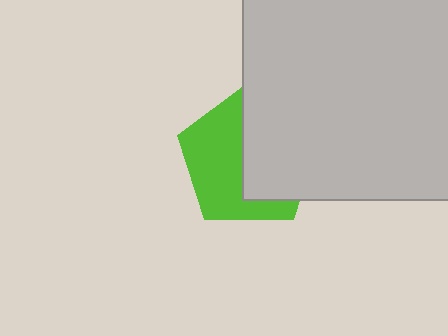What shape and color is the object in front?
The object in front is a light gray square.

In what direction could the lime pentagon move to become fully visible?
The lime pentagon could move left. That would shift it out from behind the light gray square entirely.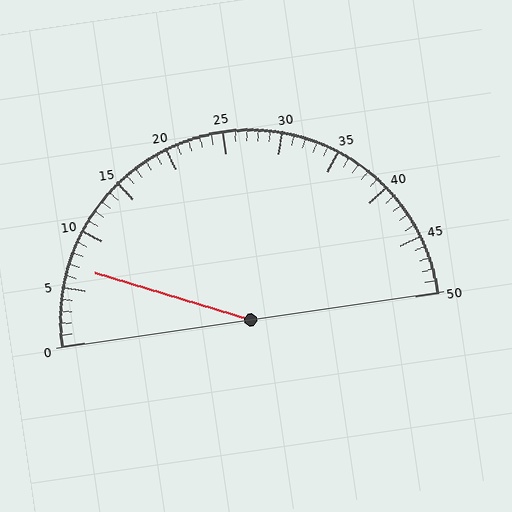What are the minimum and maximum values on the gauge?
The gauge ranges from 0 to 50.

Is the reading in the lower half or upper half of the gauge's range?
The reading is in the lower half of the range (0 to 50).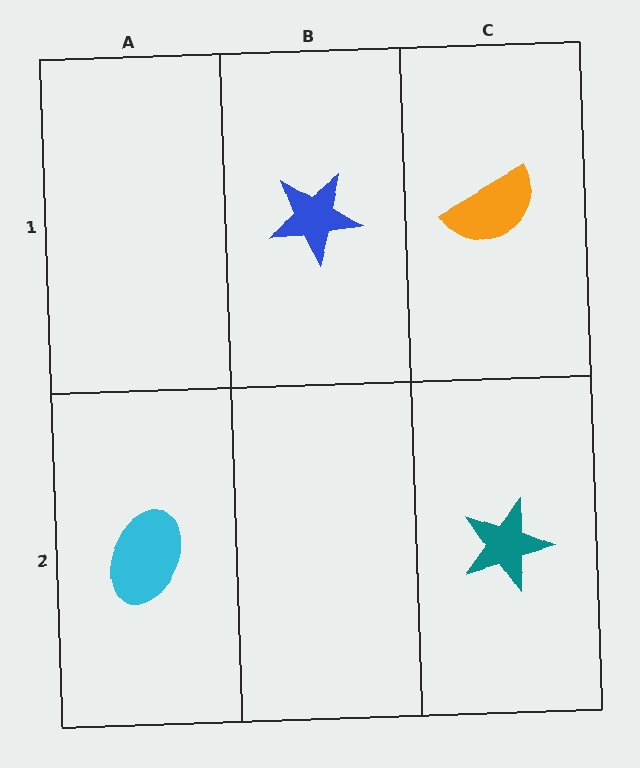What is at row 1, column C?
An orange semicircle.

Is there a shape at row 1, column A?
No, that cell is empty.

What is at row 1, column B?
A blue star.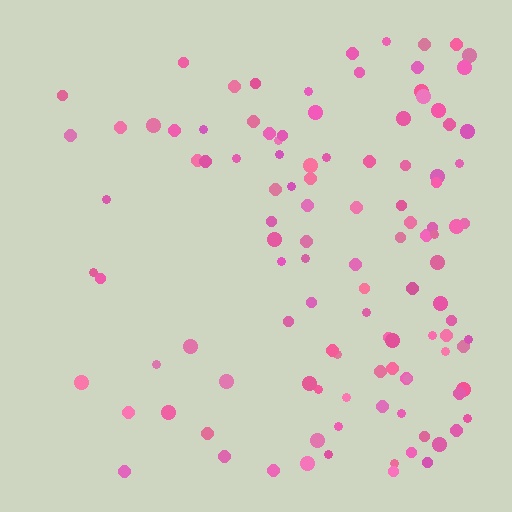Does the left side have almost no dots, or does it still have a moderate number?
Still a moderate number, just noticeably fewer than the right.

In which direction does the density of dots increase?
From left to right, with the right side densest.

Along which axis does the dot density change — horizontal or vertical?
Horizontal.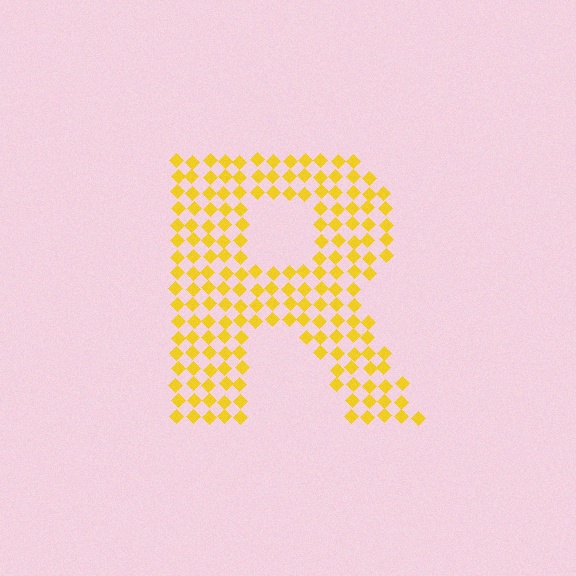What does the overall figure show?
The overall figure shows the letter R.